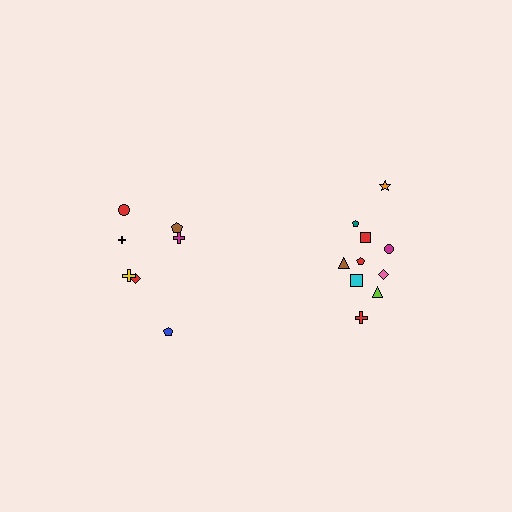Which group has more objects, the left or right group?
The right group.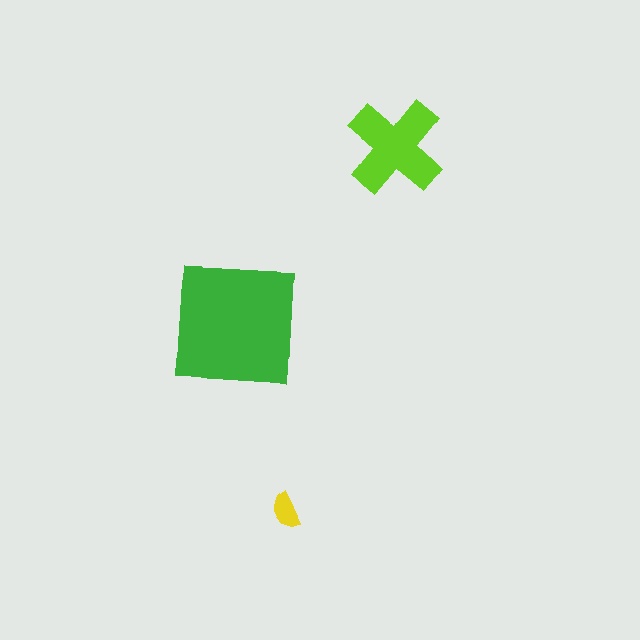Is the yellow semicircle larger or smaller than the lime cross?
Smaller.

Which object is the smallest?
The yellow semicircle.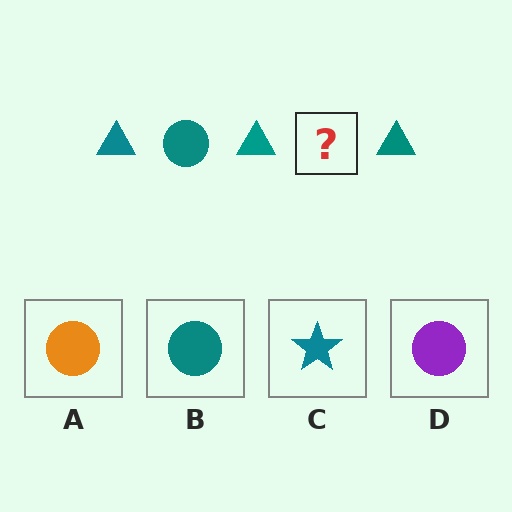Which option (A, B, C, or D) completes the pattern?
B.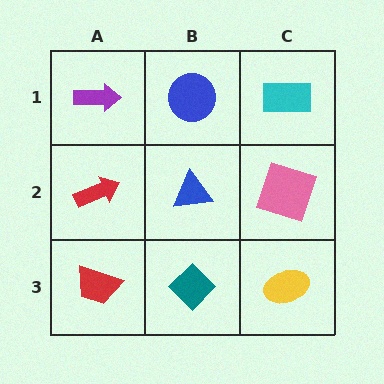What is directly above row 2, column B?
A blue circle.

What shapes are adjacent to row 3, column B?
A blue triangle (row 2, column B), a red trapezoid (row 3, column A), a yellow ellipse (row 3, column C).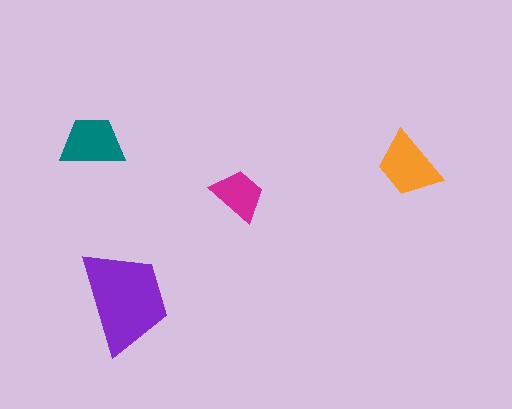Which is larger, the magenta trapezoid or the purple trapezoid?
The purple one.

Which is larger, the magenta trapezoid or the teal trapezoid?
The teal one.